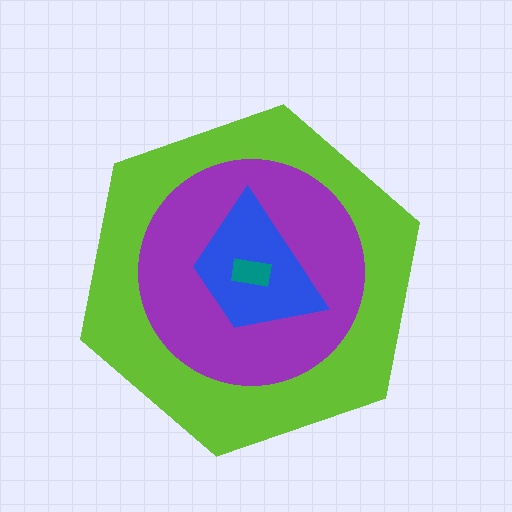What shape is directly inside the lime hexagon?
The purple circle.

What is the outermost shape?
The lime hexagon.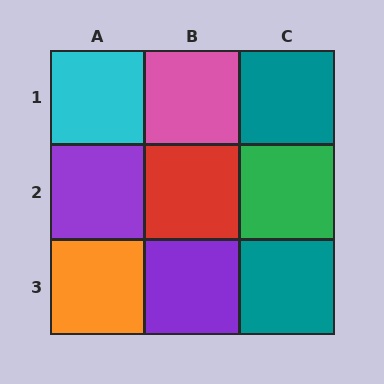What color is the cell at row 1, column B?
Pink.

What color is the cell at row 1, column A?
Cyan.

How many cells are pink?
1 cell is pink.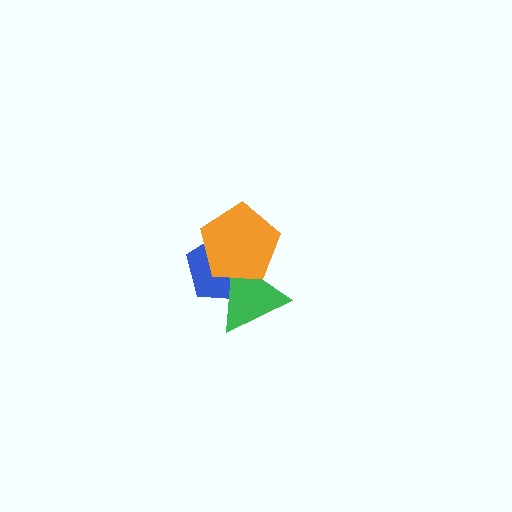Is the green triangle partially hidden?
Yes, it is partially covered by another shape.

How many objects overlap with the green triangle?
2 objects overlap with the green triangle.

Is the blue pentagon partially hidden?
Yes, it is partially covered by another shape.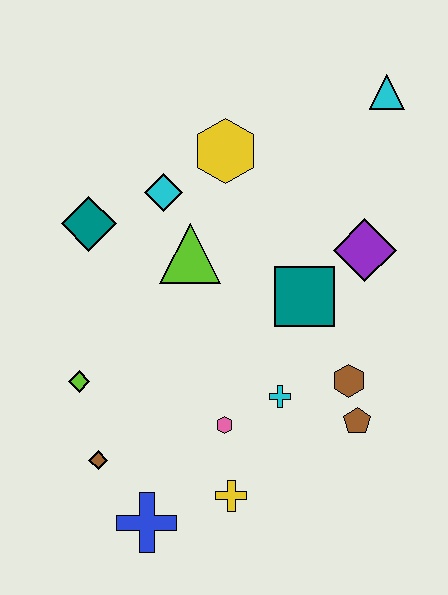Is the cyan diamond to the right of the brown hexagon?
No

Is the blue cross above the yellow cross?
No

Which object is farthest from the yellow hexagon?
The blue cross is farthest from the yellow hexagon.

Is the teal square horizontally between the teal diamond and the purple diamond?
Yes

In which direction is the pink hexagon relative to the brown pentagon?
The pink hexagon is to the left of the brown pentagon.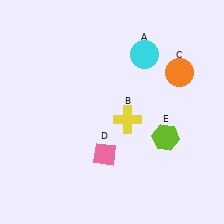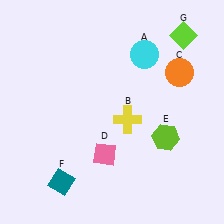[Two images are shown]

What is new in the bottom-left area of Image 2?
A teal diamond (F) was added in the bottom-left area of Image 2.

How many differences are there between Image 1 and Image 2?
There are 2 differences between the two images.